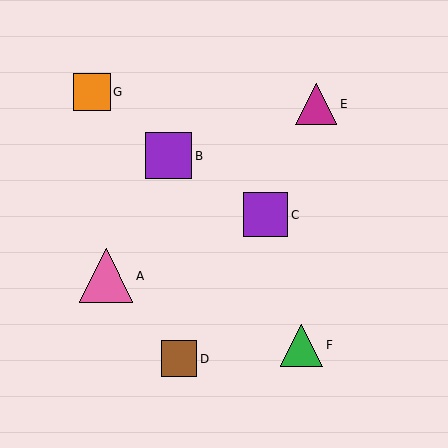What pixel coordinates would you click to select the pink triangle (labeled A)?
Click at (106, 276) to select the pink triangle A.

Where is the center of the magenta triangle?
The center of the magenta triangle is at (316, 104).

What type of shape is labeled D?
Shape D is a brown square.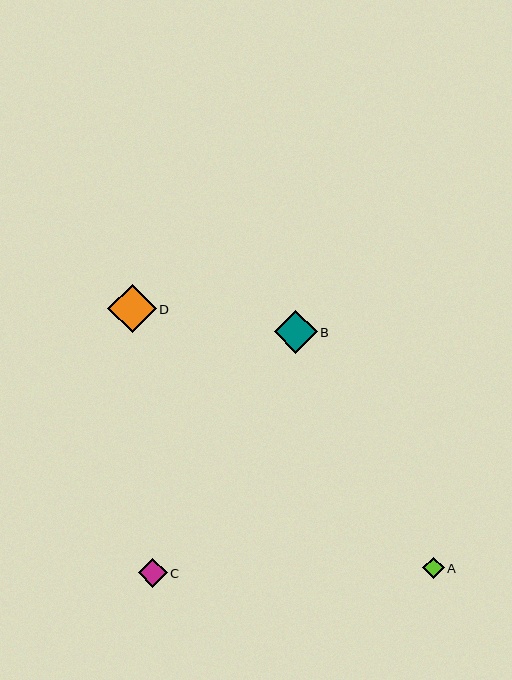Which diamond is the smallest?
Diamond A is the smallest with a size of approximately 21 pixels.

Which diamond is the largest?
Diamond D is the largest with a size of approximately 48 pixels.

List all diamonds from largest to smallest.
From largest to smallest: D, B, C, A.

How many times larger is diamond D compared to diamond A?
Diamond D is approximately 2.3 times the size of diamond A.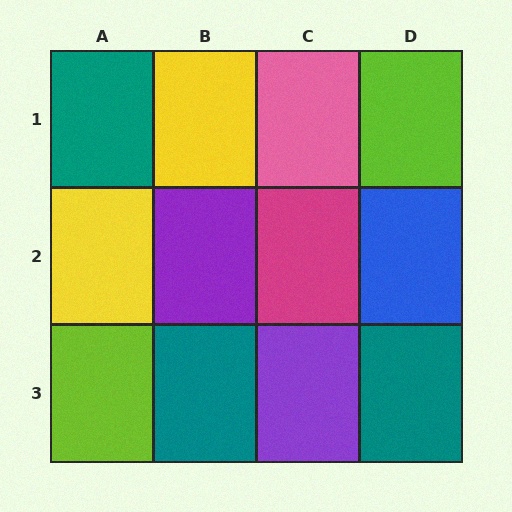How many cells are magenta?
1 cell is magenta.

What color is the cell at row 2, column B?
Purple.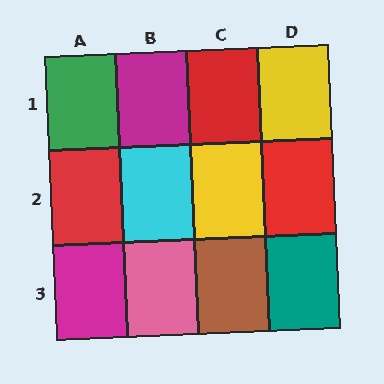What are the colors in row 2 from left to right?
Red, cyan, yellow, red.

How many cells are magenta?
2 cells are magenta.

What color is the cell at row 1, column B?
Magenta.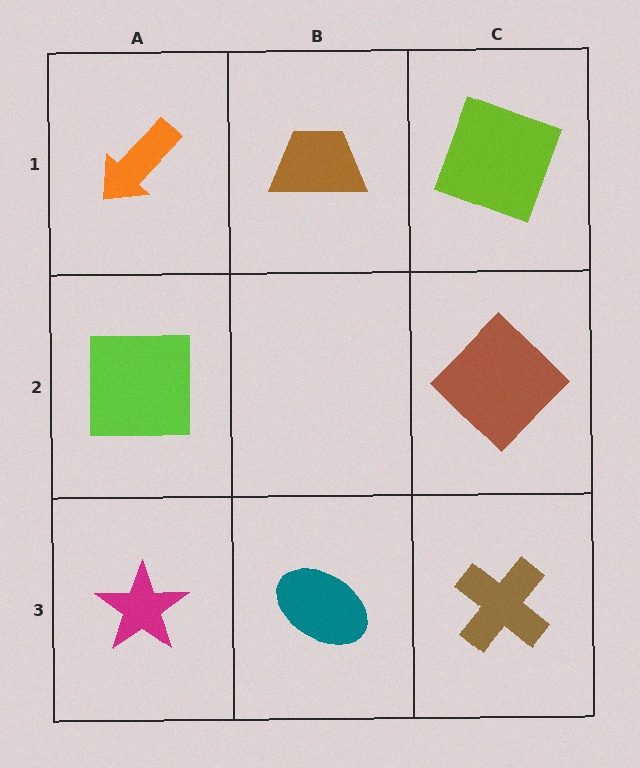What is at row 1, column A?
An orange arrow.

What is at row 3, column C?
A brown cross.